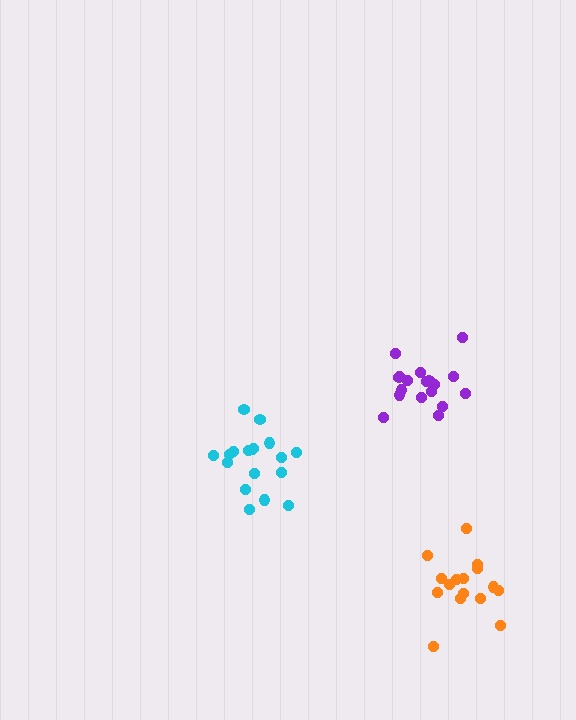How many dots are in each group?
Group 1: 16 dots, Group 2: 18 dots, Group 3: 18 dots (52 total).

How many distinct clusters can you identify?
There are 3 distinct clusters.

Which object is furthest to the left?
The cyan cluster is leftmost.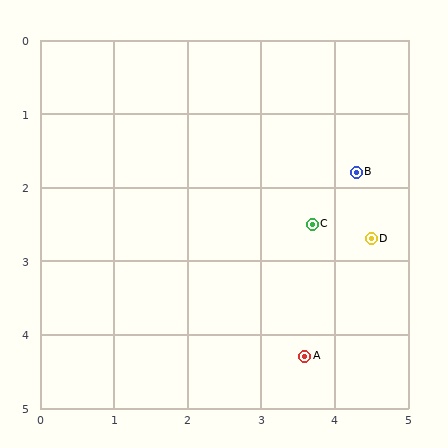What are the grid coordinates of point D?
Point D is at approximately (4.5, 2.7).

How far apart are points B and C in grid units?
Points B and C are about 0.9 grid units apart.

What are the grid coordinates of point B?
Point B is at approximately (4.3, 1.8).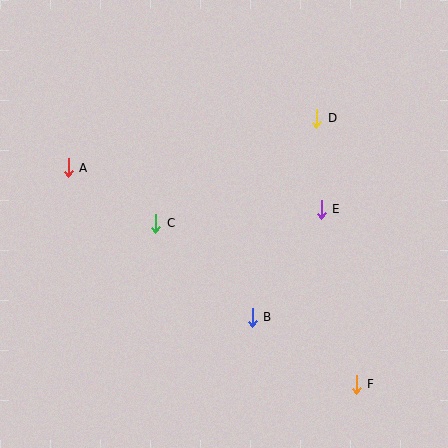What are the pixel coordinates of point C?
Point C is at (156, 223).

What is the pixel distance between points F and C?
The distance between F and C is 257 pixels.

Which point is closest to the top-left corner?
Point A is closest to the top-left corner.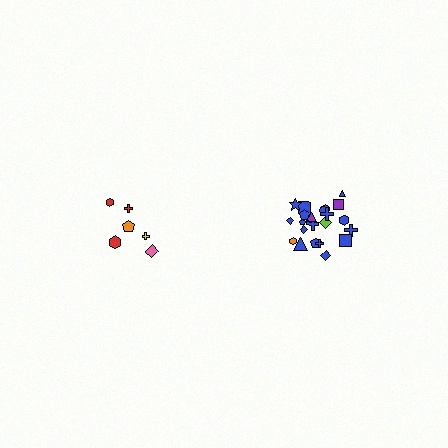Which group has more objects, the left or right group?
The right group.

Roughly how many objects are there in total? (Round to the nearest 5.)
Roughly 30 objects in total.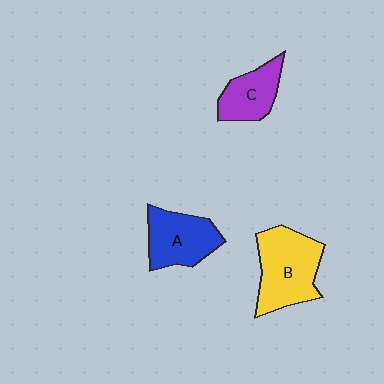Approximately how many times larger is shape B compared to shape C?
Approximately 1.6 times.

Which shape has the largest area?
Shape B (yellow).